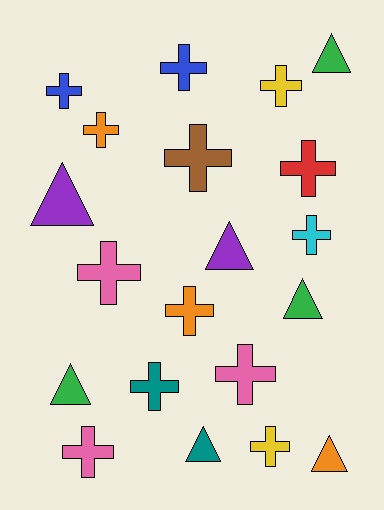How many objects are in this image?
There are 20 objects.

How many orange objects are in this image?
There are 3 orange objects.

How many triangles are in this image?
There are 7 triangles.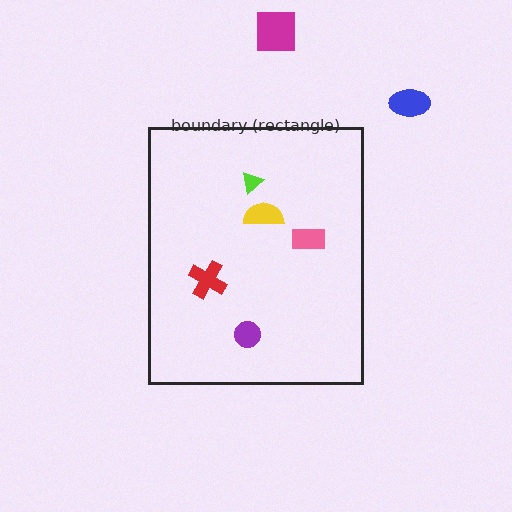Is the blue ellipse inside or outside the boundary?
Outside.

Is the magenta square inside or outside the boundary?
Outside.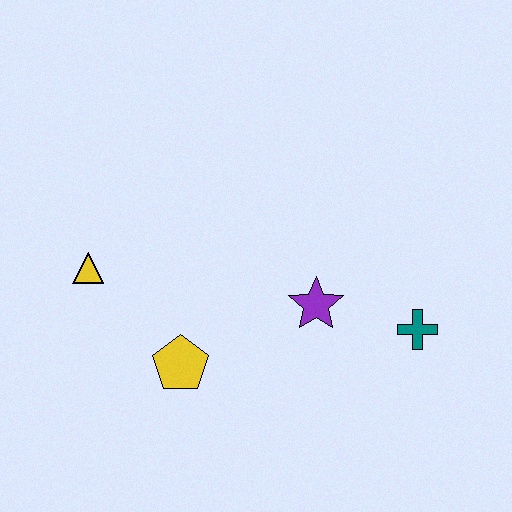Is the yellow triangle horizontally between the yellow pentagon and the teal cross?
No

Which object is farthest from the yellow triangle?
The teal cross is farthest from the yellow triangle.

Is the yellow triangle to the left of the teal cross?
Yes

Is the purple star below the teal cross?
No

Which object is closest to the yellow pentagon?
The yellow triangle is closest to the yellow pentagon.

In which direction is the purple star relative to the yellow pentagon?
The purple star is to the right of the yellow pentagon.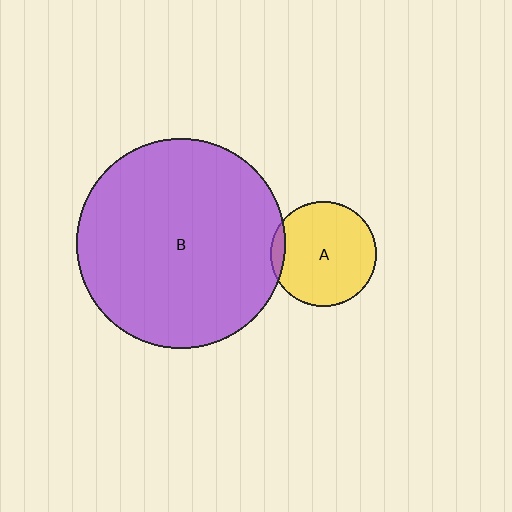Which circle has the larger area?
Circle B (purple).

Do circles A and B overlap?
Yes.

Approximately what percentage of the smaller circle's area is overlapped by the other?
Approximately 5%.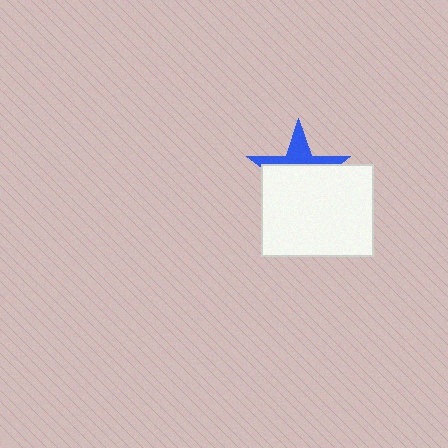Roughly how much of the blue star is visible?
A small part of it is visible (roughly 35%).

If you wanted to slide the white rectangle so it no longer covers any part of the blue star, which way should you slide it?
Slide it down — that is the most direct way to separate the two shapes.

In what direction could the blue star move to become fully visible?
The blue star could move up. That would shift it out from behind the white rectangle entirely.